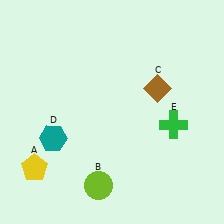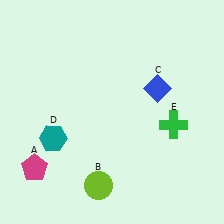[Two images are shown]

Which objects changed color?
A changed from yellow to magenta. C changed from brown to blue.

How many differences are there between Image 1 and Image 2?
There are 2 differences between the two images.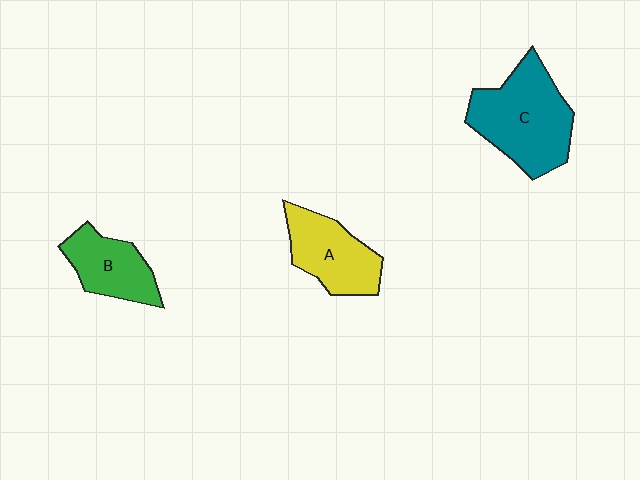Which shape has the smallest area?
Shape B (green).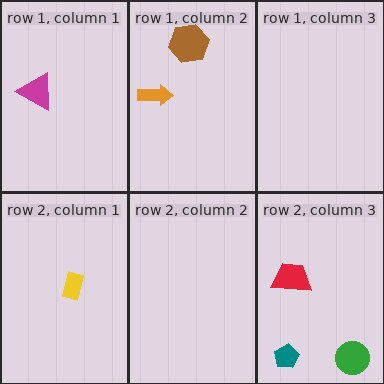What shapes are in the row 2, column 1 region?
The yellow rectangle.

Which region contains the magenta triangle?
The row 1, column 1 region.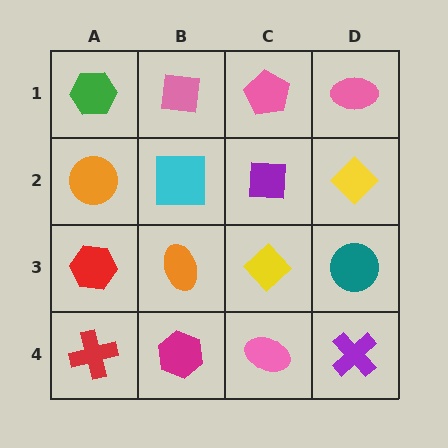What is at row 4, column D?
A purple cross.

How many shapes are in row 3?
4 shapes.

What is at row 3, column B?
An orange ellipse.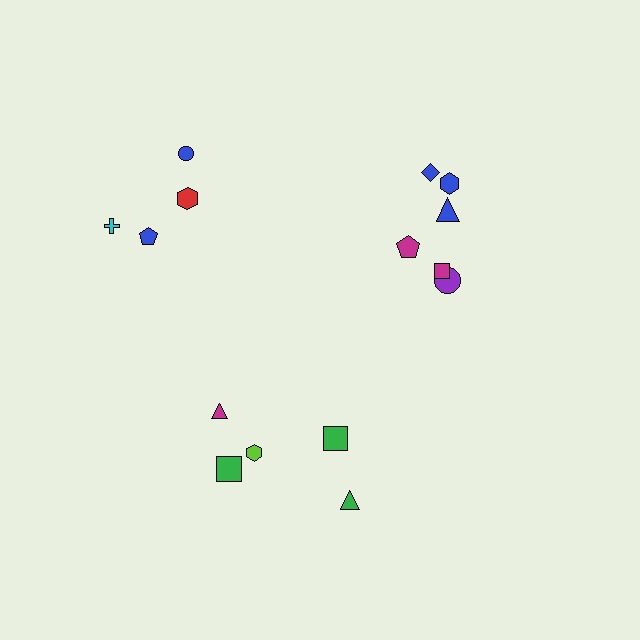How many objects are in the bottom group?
There are 5 objects.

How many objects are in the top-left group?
There are 4 objects.